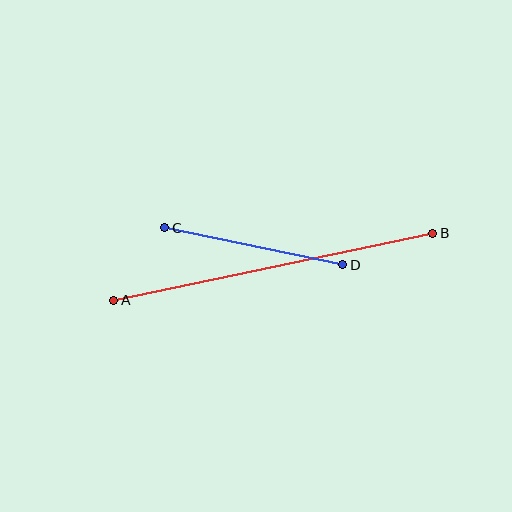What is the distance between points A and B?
The distance is approximately 326 pixels.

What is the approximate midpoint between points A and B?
The midpoint is at approximately (273, 267) pixels.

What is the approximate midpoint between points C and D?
The midpoint is at approximately (254, 246) pixels.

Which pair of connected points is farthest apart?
Points A and B are farthest apart.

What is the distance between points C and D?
The distance is approximately 182 pixels.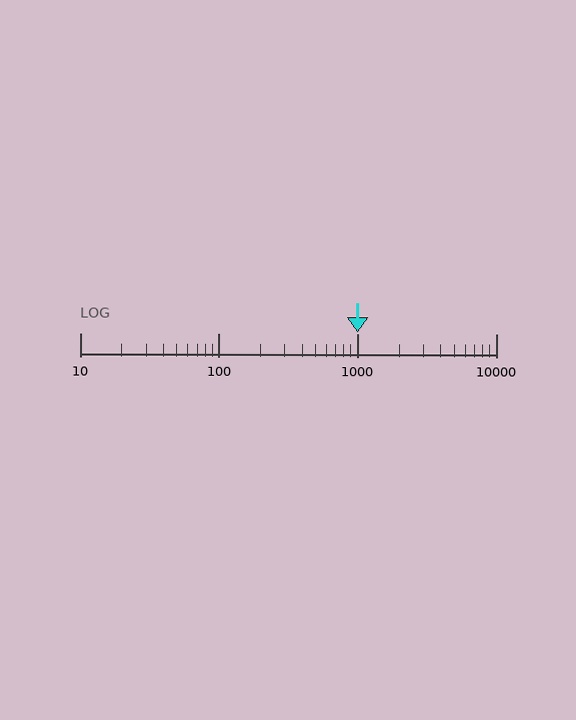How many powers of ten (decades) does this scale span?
The scale spans 3 decades, from 10 to 10000.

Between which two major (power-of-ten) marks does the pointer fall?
The pointer is between 1000 and 10000.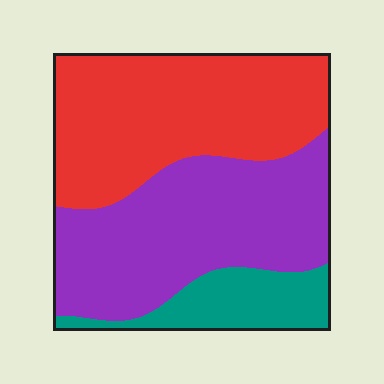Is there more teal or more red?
Red.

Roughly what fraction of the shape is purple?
Purple takes up between a quarter and a half of the shape.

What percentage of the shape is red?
Red covers roughly 45% of the shape.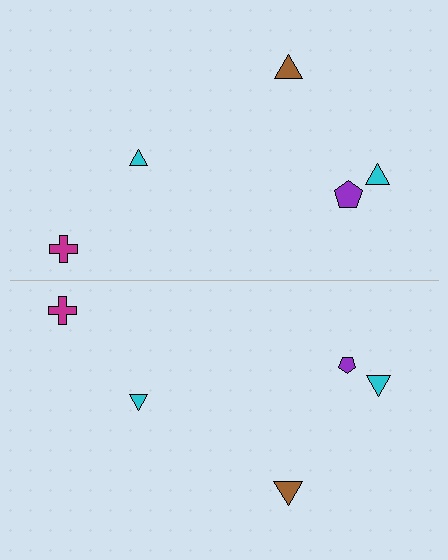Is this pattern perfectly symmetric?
No, the pattern is not perfectly symmetric. The purple pentagon on the bottom side has a different size than its mirror counterpart.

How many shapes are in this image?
There are 10 shapes in this image.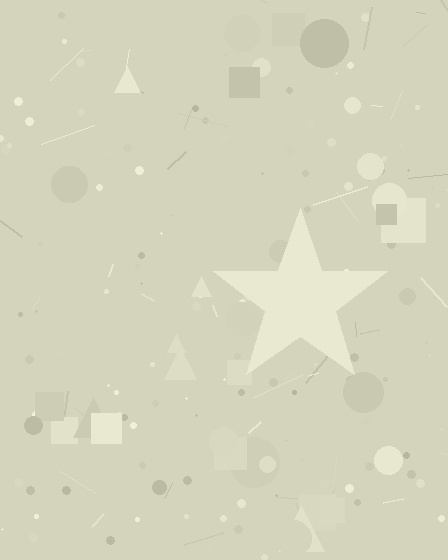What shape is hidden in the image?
A star is hidden in the image.